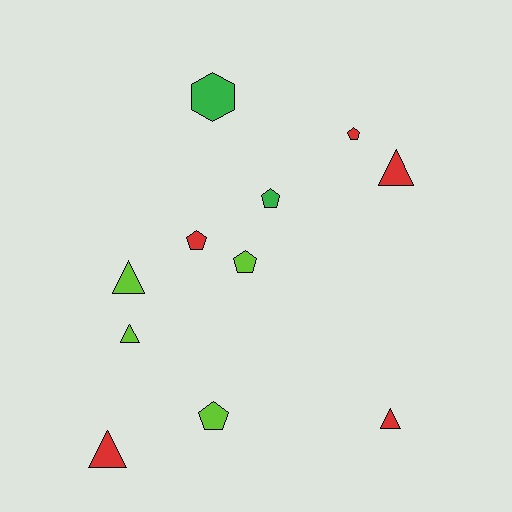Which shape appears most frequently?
Triangle, with 5 objects.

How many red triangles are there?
There are 3 red triangles.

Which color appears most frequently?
Red, with 5 objects.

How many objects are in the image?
There are 11 objects.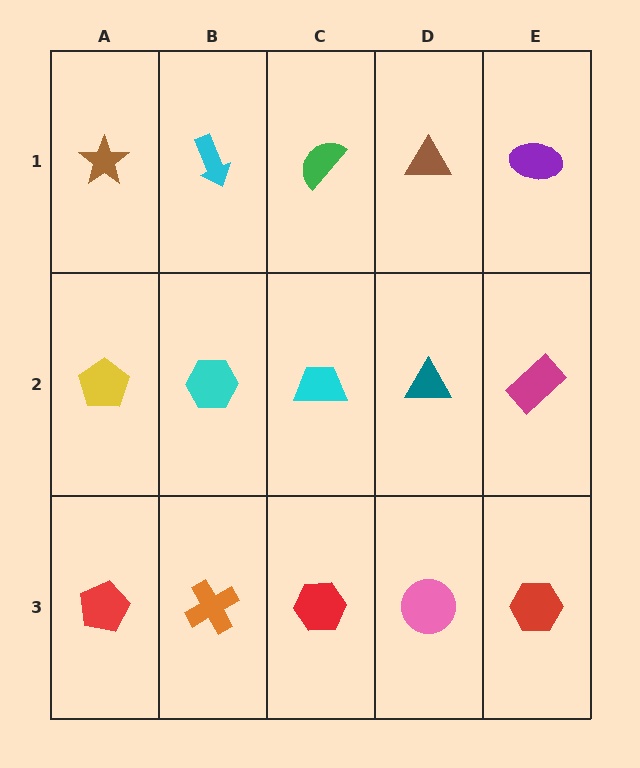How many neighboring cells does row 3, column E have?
2.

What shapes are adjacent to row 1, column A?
A yellow pentagon (row 2, column A), a cyan arrow (row 1, column B).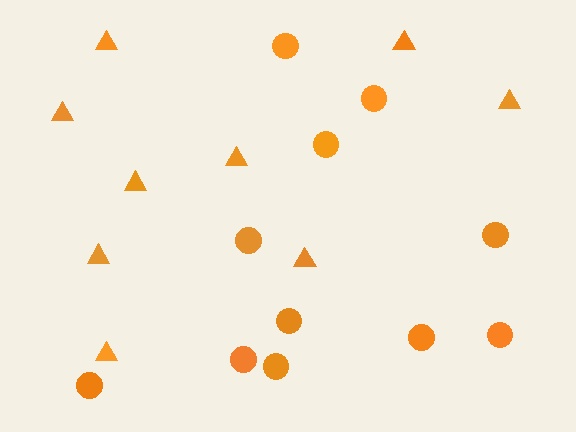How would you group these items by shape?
There are 2 groups: one group of triangles (9) and one group of circles (11).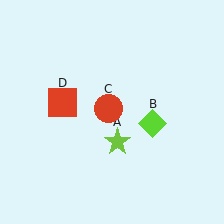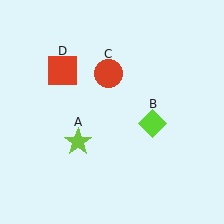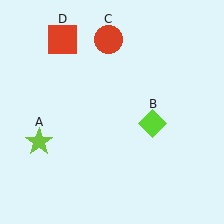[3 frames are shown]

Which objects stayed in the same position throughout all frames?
Lime diamond (object B) remained stationary.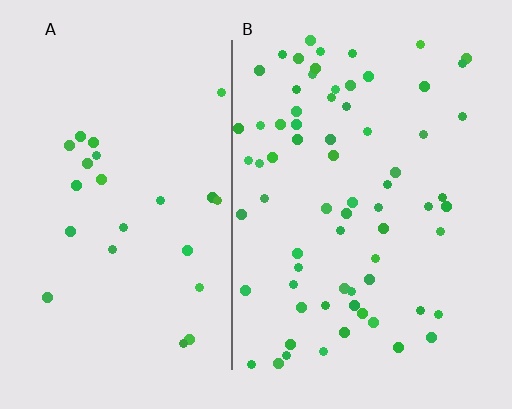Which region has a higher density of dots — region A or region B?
B (the right).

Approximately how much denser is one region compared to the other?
Approximately 2.9× — region B over region A.